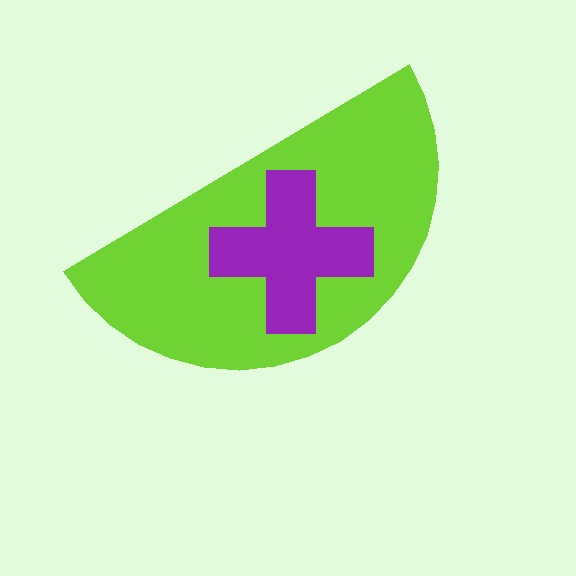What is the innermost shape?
The purple cross.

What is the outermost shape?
The lime semicircle.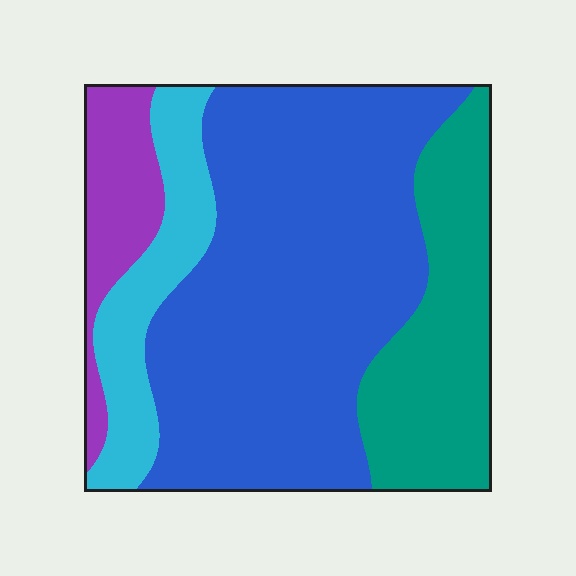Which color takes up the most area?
Blue, at roughly 55%.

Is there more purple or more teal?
Teal.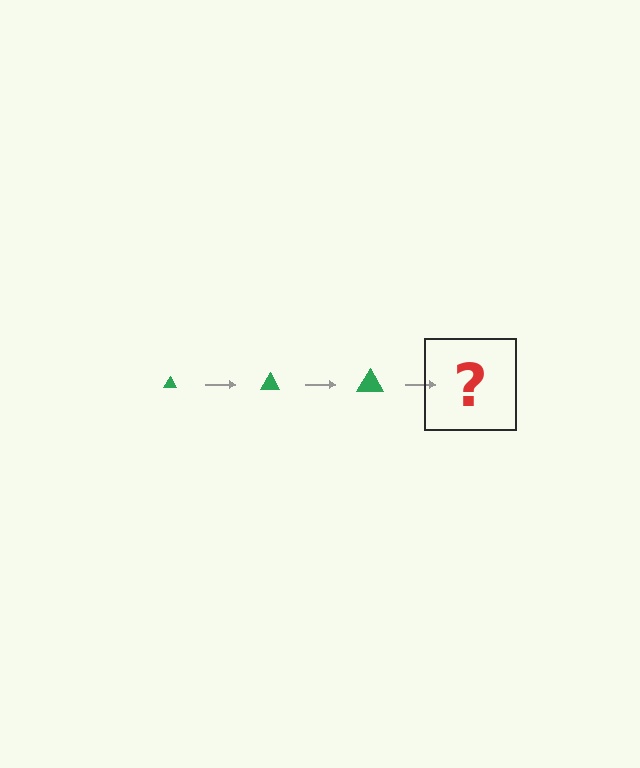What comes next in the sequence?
The next element should be a green triangle, larger than the previous one.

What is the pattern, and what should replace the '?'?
The pattern is that the triangle gets progressively larger each step. The '?' should be a green triangle, larger than the previous one.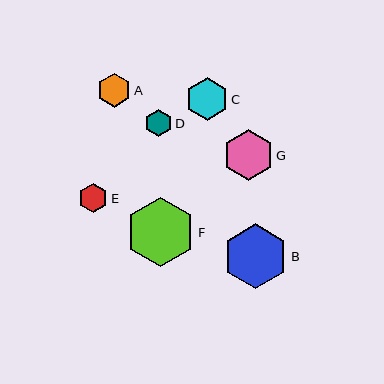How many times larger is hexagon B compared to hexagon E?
Hexagon B is approximately 2.3 times the size of hexagon E.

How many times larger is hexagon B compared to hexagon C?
Hexagon B is approximately 1.5 times the size of hexagon C.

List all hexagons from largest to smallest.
From largest to smallest: F, B, G, C, A, E, D.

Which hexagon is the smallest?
Hexagon D is the smallest with a size of approximately 27 pixels.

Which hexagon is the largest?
Hexagon F is the largest with a size of approximately 69 pixels.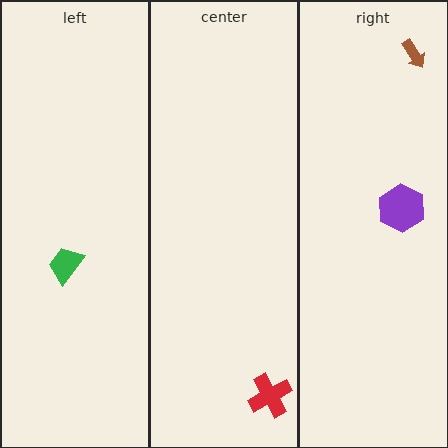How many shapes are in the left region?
1.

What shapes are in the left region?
The green trapezoid.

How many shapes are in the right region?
2.